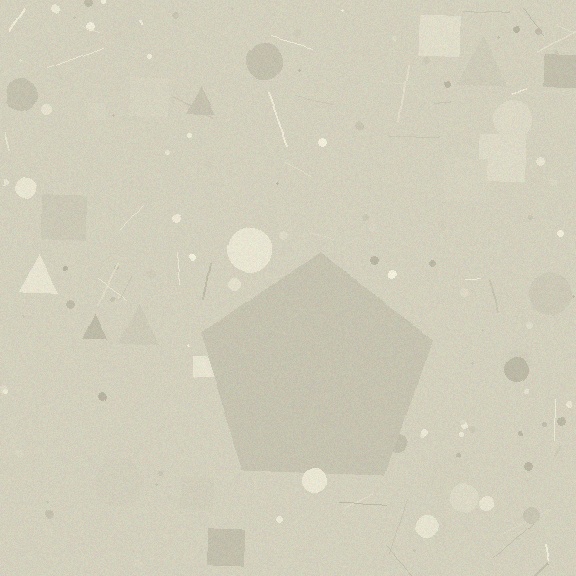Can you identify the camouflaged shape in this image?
The camouflaged shape is a pentagon.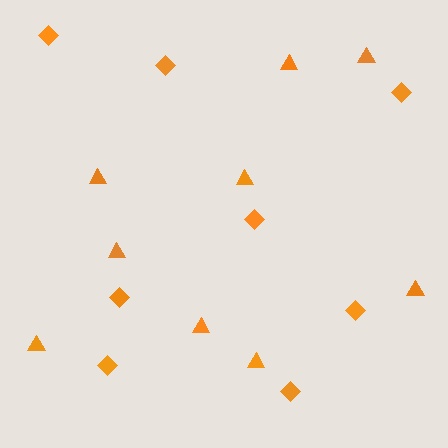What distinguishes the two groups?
There are 2 groups: one group of triangles (9) and one group of diamonds (8).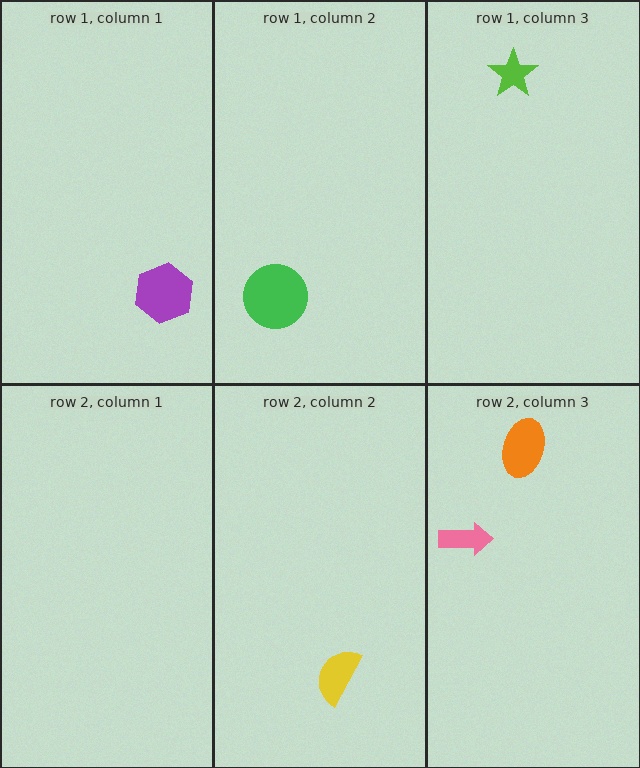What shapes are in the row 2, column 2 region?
The yellow semicircle.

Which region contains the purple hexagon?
The row 1, column 1 region.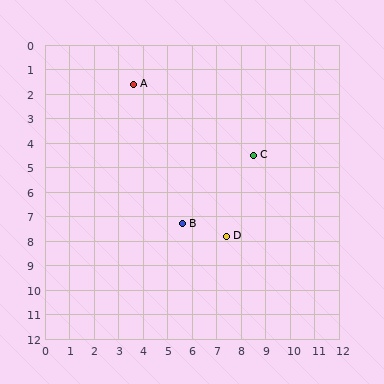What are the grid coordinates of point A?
Point A is at approximately (3.6, 1.6).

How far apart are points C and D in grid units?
Points C and D are about 3.5 grid units apart.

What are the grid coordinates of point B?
Point B is at approximately (5.6, 7.3).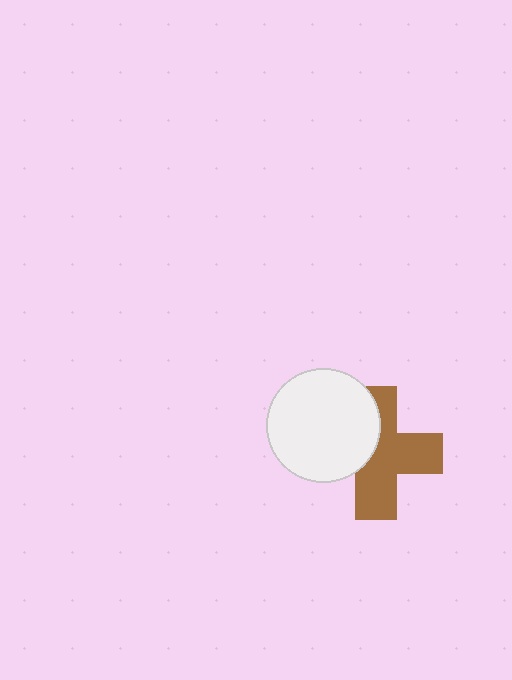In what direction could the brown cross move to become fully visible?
The brown cross could move right. That would shift it out from behind the white circle entirely.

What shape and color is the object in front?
The object in front is a white circle.